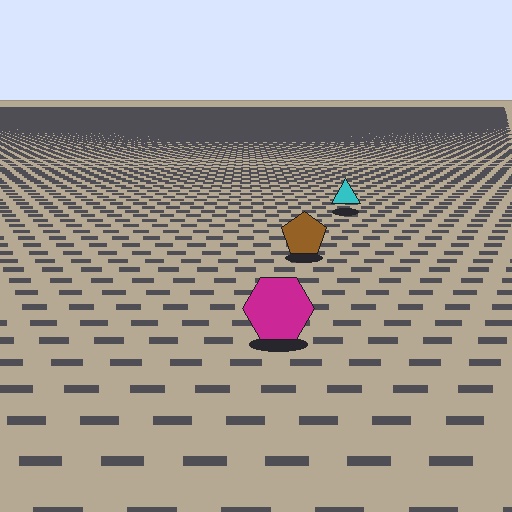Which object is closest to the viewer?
The magenta hexagon is closest. The texture marks near it are larger and more spread out.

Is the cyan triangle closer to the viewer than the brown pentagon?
No. The brown pentagon is closer — you can tell from the texture gradient: the ground texture is coarser near it.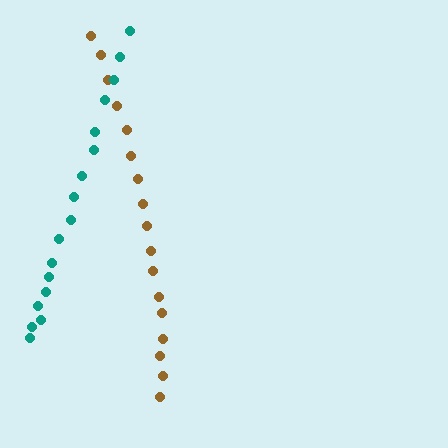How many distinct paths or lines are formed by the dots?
There are 2 distinct paths.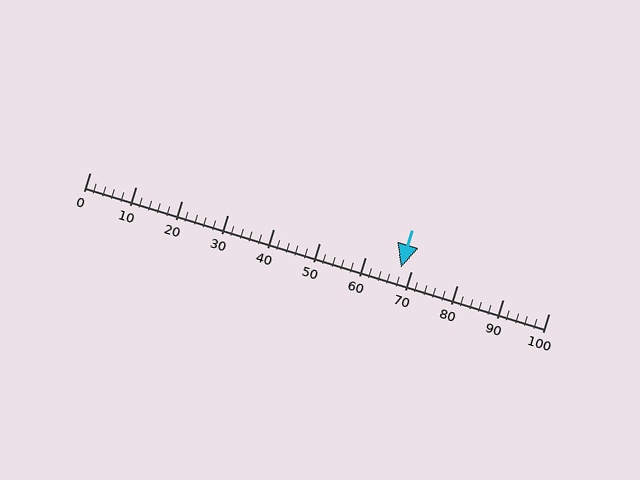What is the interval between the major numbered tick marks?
The major tick marks are spaced 10 units apart.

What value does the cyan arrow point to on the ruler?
The cyan arrow points to approximately 68.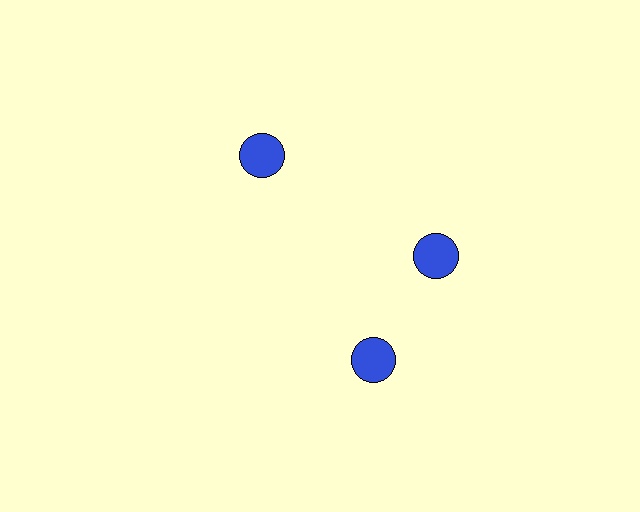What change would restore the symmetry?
The symmetry would be restored by rotating it back into even spacing with its neighbors so that all 3 circles sit at equal angles and equal distance from the center.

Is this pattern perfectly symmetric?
No. The 3 blue circles are arranged in a ring, but one element near the 7 o'clock position is rotated out of alignment along the ring, breaking the 3-fold rotational symmetry.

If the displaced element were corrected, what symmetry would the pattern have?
It would have 3-fold rotational symmetry — the pattern would map onto itself every 120 degrees.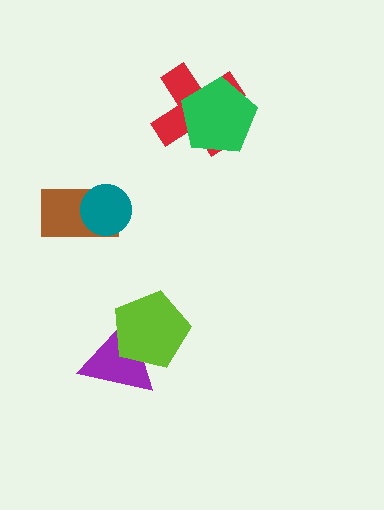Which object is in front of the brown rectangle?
The teal circle is in front of the brown rectangle.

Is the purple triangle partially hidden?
Yes, it is partially covered by another shape.